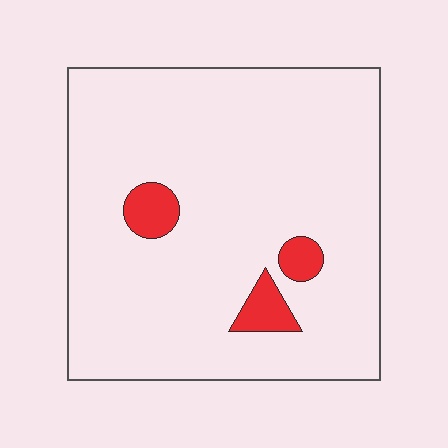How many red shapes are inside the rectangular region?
3.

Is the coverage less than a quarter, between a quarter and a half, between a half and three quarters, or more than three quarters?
Less than a quarter.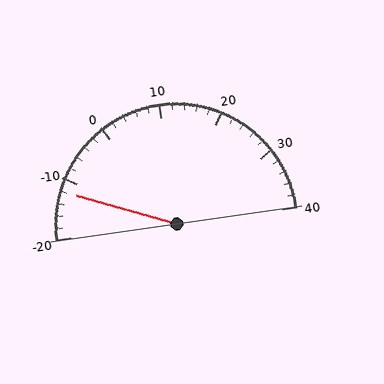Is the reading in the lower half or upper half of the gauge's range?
The reading is in the lower half of the range (-20 to 40).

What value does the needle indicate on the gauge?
The needle indicates approximately -12.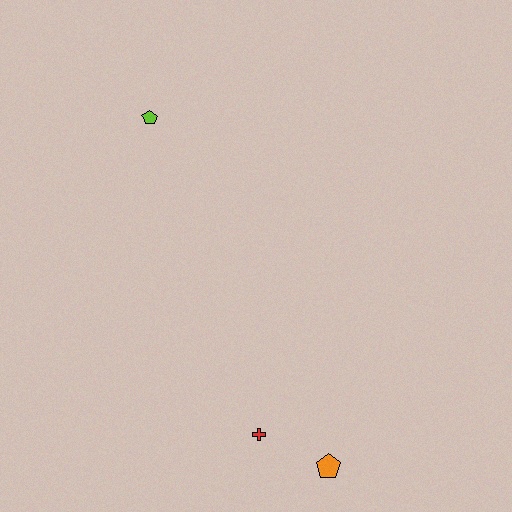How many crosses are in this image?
There is 1 cross.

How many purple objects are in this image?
There are no purple objects.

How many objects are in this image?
There are 3 objects.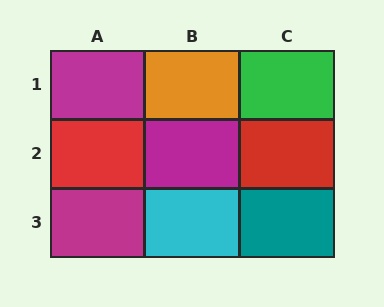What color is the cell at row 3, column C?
Teal.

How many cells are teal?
1 cell is teal.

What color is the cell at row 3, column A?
Magenta.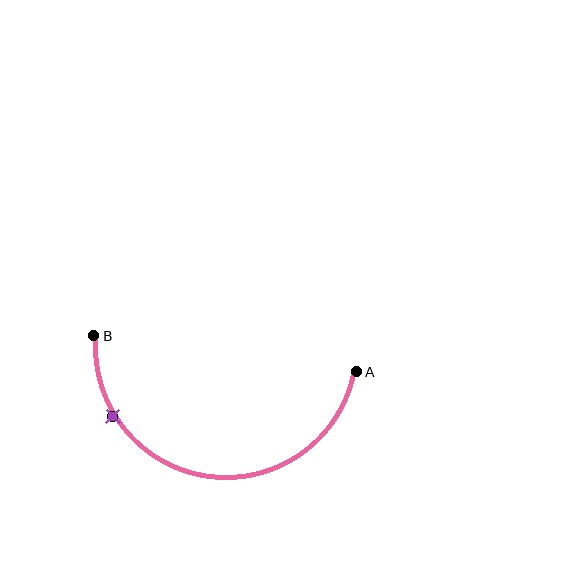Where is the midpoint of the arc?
The arc midpoint is the point on the curve farthest from the straight line joining A and B. It sits below that line.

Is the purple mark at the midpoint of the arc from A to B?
No. The purple mark lies on the arc but is closer to endpoint B. The arc midpoint would be at the point on the curve equidistant along the arc from both A and B.